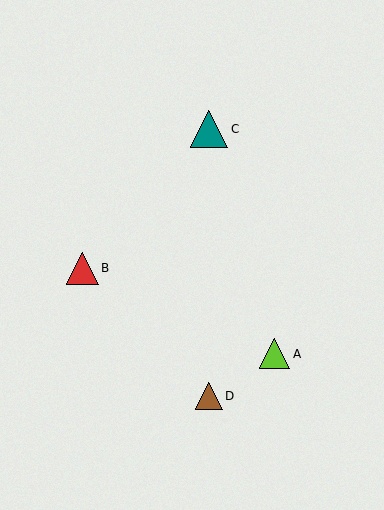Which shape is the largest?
The teal triangle (labeled C) is the largest.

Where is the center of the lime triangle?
The center of the lime triangle is at (275, 354).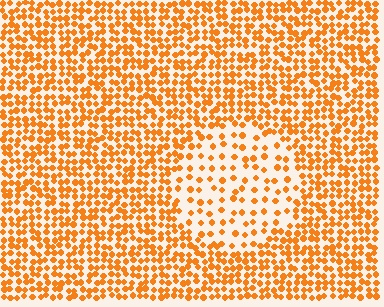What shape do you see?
I see a circle.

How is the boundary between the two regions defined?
The boundary is defined by a change in element density (approximately 2.3x ratio). All elements are the same color, size, and shape.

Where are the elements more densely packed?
The elements are more densely packed outside the circle boundary.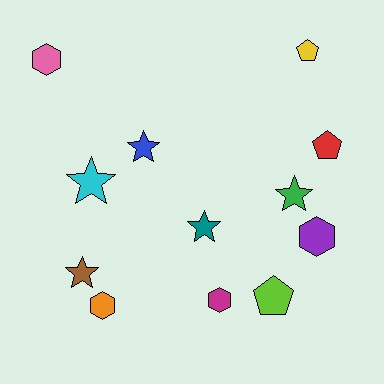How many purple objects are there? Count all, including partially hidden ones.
There is 1 purple object.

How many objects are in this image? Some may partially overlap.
There are 12 objects.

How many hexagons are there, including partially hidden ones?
There are 4 hexagons.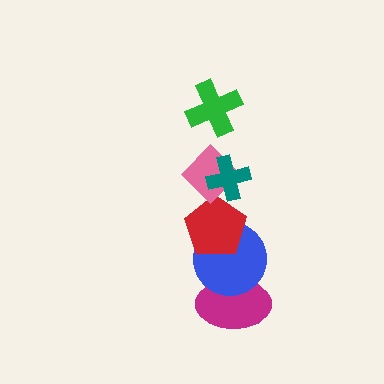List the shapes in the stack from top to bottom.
From top to bottom: the green cross, the teal cross, the pink diamond, the red pentagon, the blue circle, the magenta ellipse.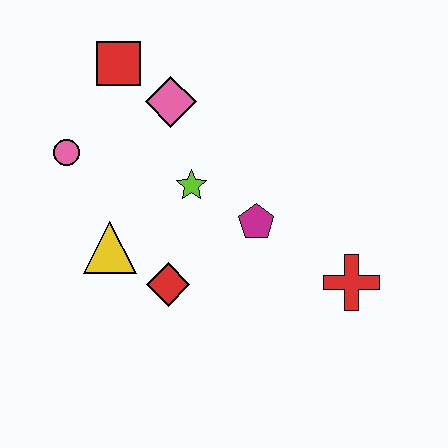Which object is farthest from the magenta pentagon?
The red square is farthest from the magenta pentagon.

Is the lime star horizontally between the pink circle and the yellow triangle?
No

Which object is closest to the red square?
The pink diamond is closest to the red square.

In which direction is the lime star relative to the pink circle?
The lime star is to the right of the pink circle.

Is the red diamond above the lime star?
No